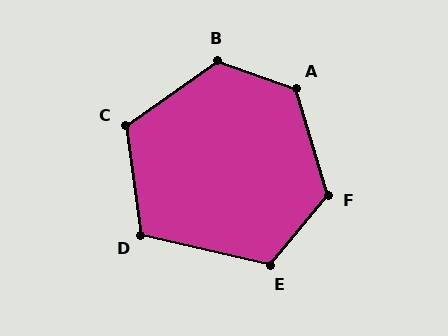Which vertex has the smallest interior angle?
D, at approximately 110 degrees.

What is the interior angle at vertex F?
Approximately 124 degrees (obtuse).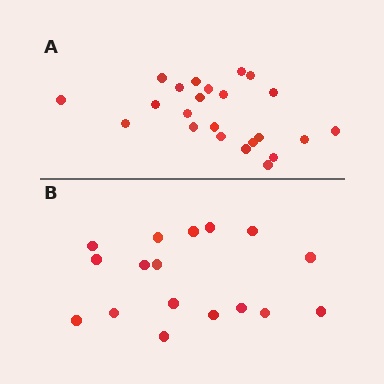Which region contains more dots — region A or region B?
Region A (the top region) has more dots.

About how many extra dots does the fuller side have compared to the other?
Region A has about 6 more dots than region B.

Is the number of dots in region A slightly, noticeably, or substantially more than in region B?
Region A has noticeably more, but not dramatically so. The ratio is roughly 1.4 to 1.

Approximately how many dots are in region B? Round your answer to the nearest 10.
About 20 dots. (The exact count is 17, which rounds to 20.)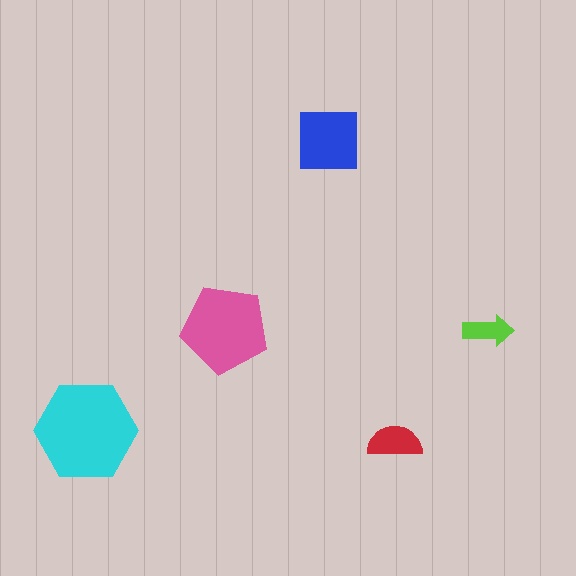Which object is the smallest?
The lime arrow.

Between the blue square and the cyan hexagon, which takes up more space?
The cyan hexagon.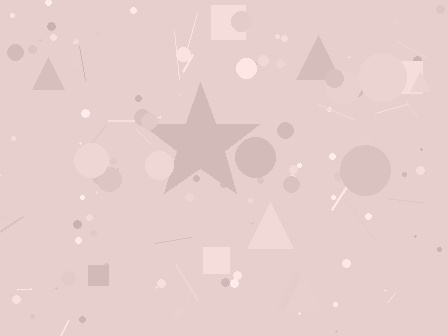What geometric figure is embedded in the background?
A star is embedded in the background.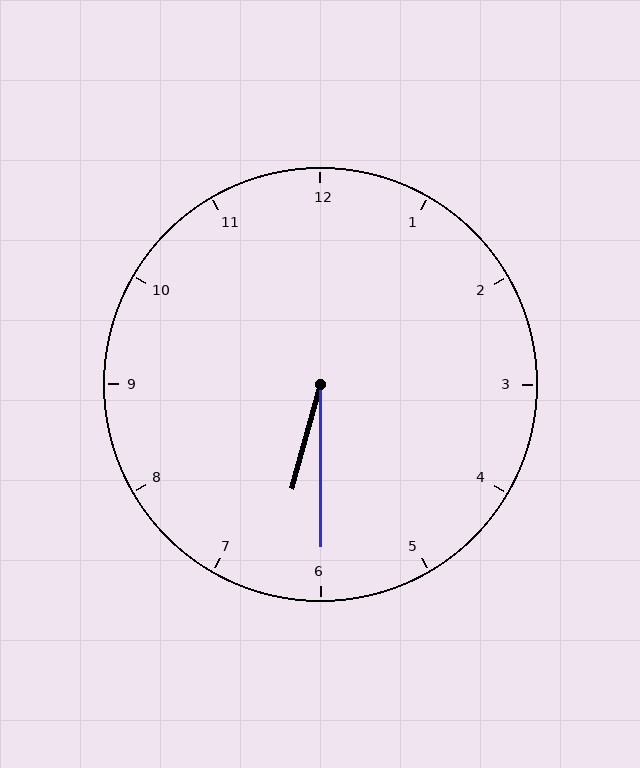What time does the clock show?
6:30.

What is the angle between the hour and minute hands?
Approximately 15 degrees.